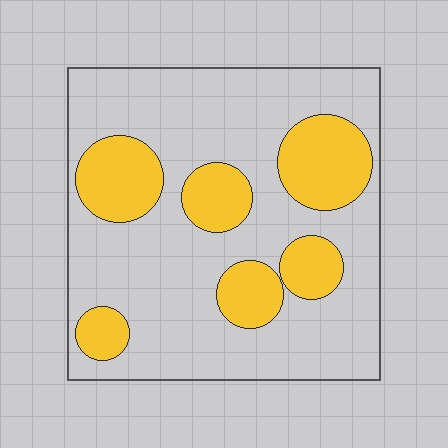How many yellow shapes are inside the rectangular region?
6.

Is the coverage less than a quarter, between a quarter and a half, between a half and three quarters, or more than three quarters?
Between a quarter and a half.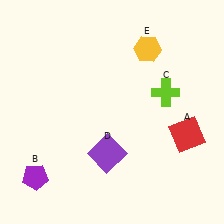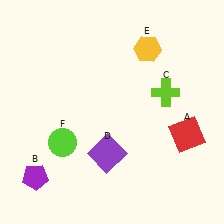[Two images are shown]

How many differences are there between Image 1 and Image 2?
There is 1 difference between the two images.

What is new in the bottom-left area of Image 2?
A lime circle (F) was added in the bottom-left area of Image 2.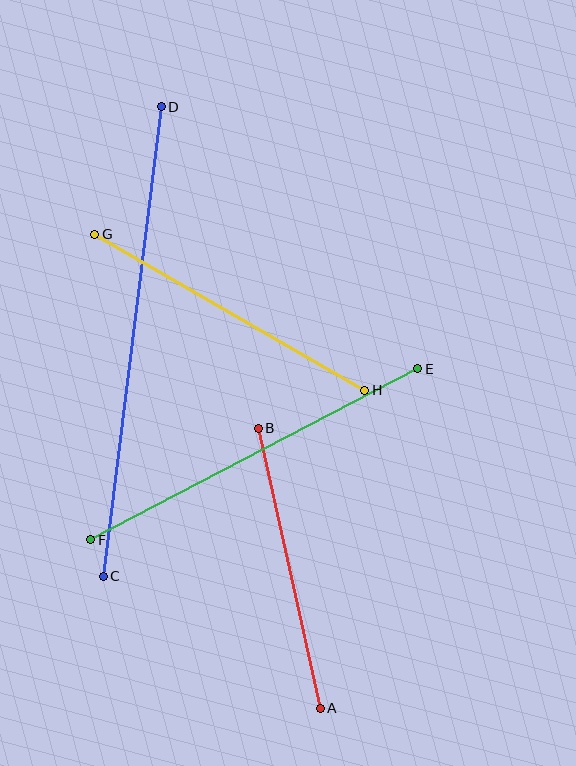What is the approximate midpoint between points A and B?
The midpoint is at approximately (289, 568) pixels.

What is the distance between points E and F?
The distance is approximately 369 pixels.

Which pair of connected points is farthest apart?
Points C and D are farthest apart.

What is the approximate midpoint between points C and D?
The midpoint is at approximately (132, 341) pixels.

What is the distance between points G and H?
The distance is approximately 312 pixels.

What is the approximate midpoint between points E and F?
The midpoint is at approximately (254, 454) pixels.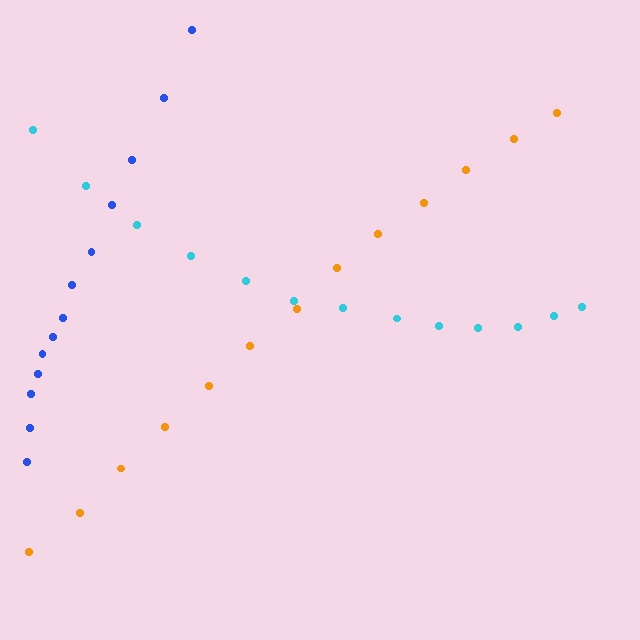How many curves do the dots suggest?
There are 3 distinct paths.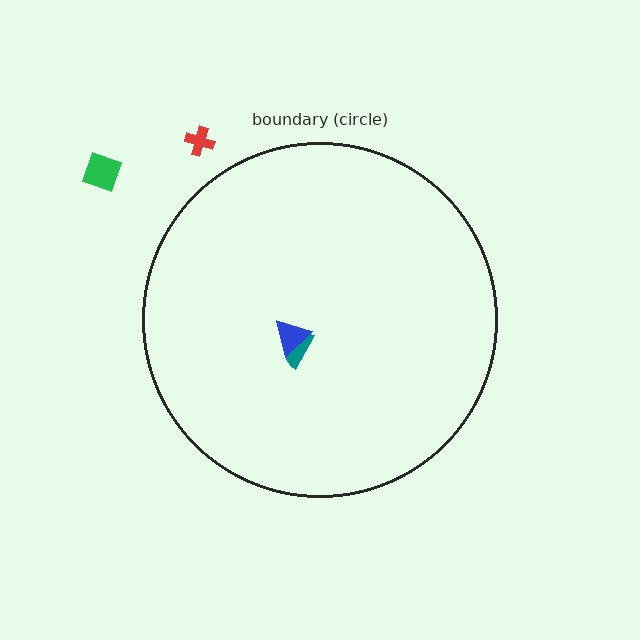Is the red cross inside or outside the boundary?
Outside.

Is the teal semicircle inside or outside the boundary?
Inside.